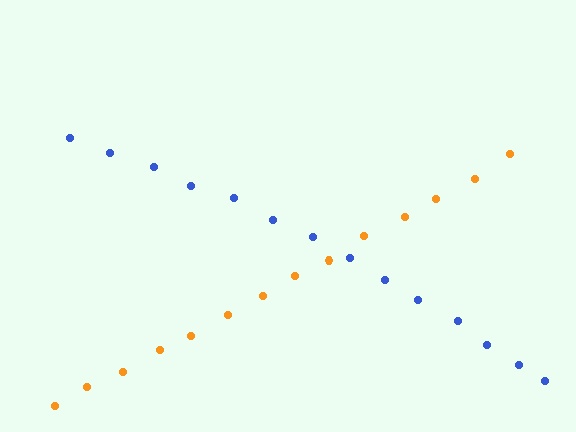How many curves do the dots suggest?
There are 2 distinct paths.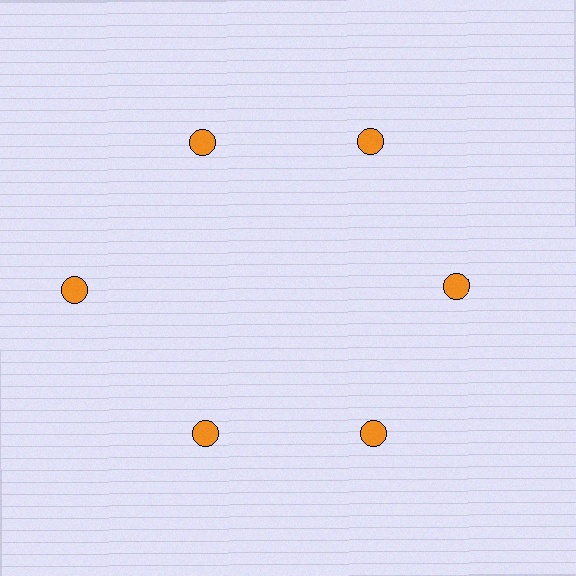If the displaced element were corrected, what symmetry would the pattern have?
It would have 6-fold rotational symmetry — the pattern would map onto itself every 60 degrees.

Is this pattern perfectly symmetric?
No. The 6 orange circles are arranged in a ring, but one element near the 9 o'clock position is pushed outward from the center, breaking the 6-fold rotational symmetry.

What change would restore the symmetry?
The symmetry would be restored by moving it inward, back onto the ring so that all 6 circles sit at equal angles and equal distance from the center.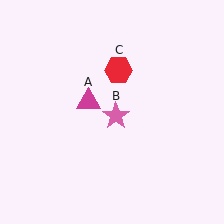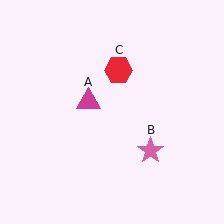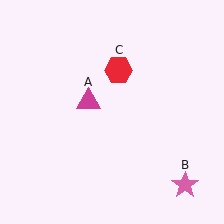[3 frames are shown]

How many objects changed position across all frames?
1 object changed position: pink star (object B).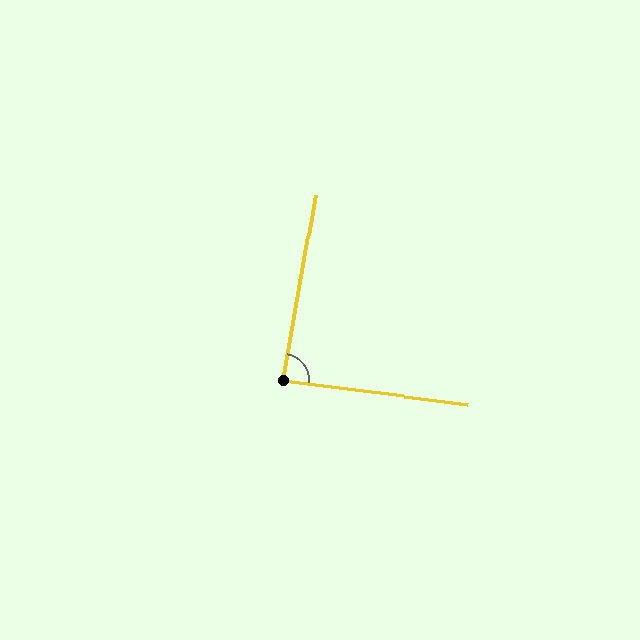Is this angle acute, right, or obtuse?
It is approximately a right angle.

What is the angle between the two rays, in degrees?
Approximately 87 degrees.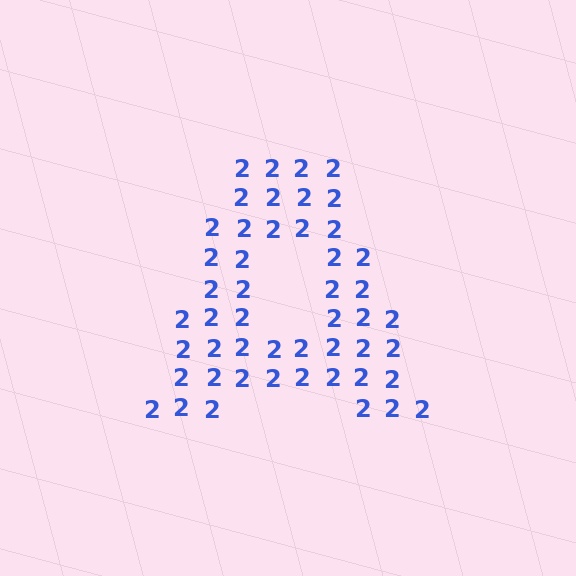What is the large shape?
The large shape is the letter A.